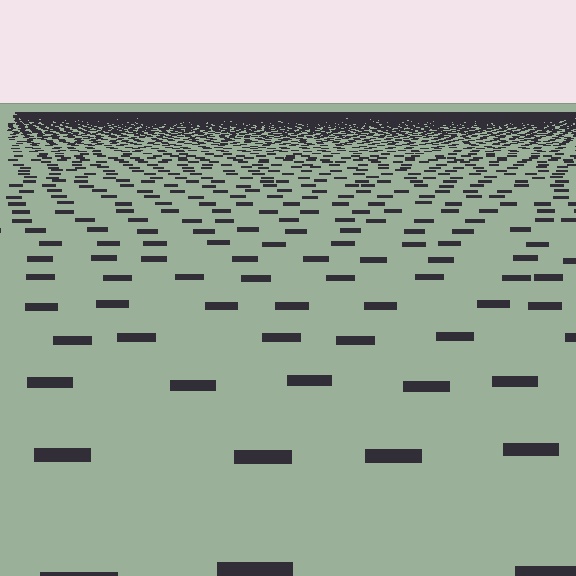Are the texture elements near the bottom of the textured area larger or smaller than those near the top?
Larger. Near the bottom, elements are closer to the viewer and appear at a bigger on-screen size.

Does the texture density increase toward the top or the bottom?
Density increases toward the top.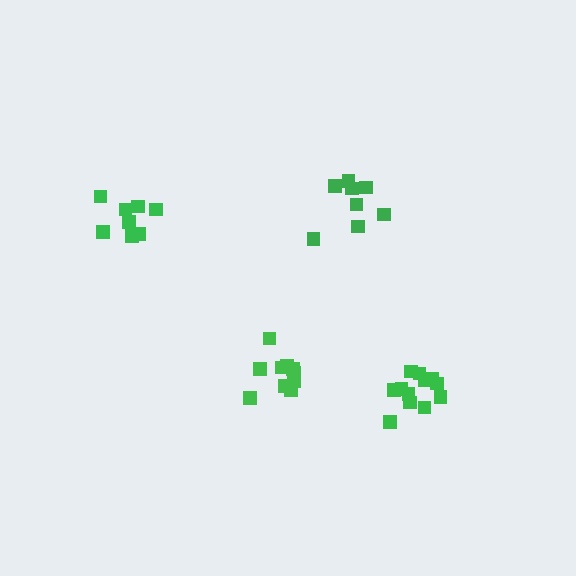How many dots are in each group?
Group 1: 8 dots, Group 2: 10 dots, Group 3: 12 dots, Group 4: 8 dots (38 total).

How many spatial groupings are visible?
There are 4 spatial groupings.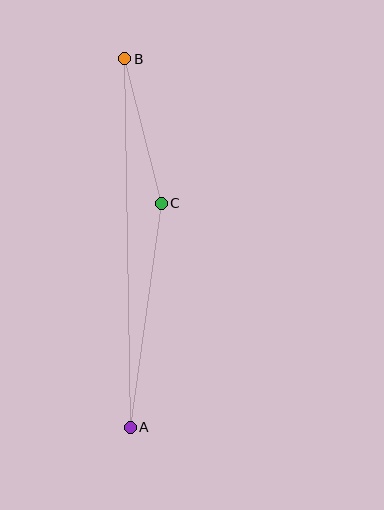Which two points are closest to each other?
Points B and C are closest to each other.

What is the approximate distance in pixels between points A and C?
The distance between A and C is approximately 226 pixels.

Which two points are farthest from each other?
Points A and B are farthest from each other.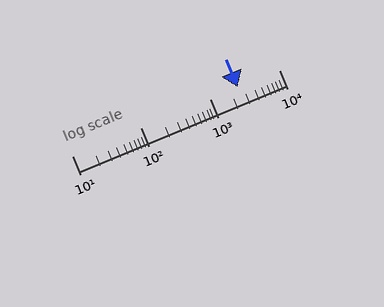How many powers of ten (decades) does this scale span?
The scale spans 3 decades, from 10 to 10000.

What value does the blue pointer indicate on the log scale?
The pointer indicates approximately 2500.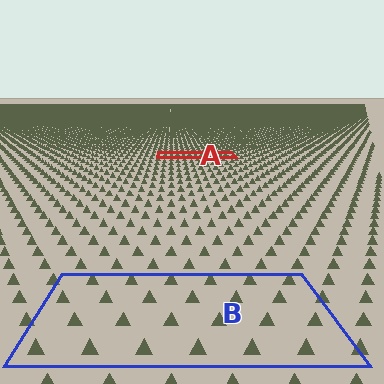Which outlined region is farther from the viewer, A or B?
Region A is farther from the viewer — the texture elements inside it appear smaller and more densely packed.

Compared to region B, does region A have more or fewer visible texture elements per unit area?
Region A has more texture elements per unit area — they are packed more densely because it is farther away.